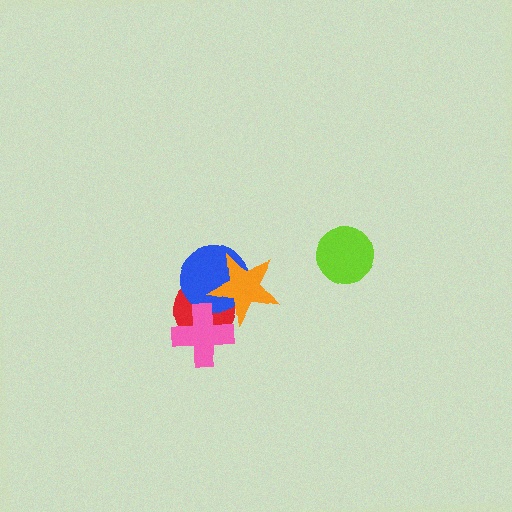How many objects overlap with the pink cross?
2 objects overlap with the pink cross.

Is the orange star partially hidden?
No, no other shape covers it.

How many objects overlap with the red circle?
3 objects overlap with the red circle.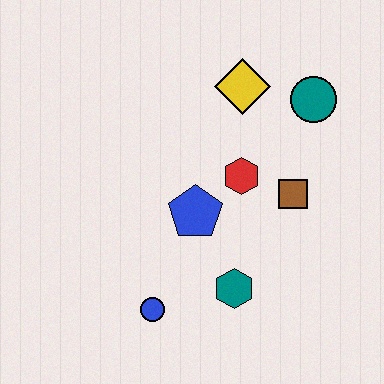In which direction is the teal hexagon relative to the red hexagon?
The teal hexagon is below the red hexagon.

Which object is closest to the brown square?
The red hexagon is closest to the brown square.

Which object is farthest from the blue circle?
The teal circle is farthest from the blue circle.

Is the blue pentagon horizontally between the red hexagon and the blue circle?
Yes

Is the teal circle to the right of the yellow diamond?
Yes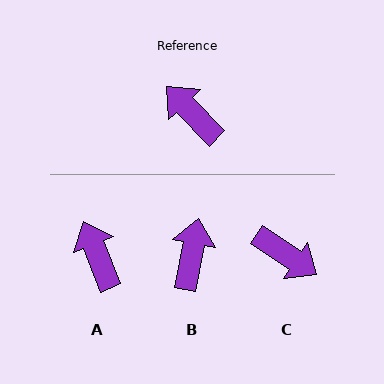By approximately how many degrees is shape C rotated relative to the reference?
Approximately 168 degrees clockwise.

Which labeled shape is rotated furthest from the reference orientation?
C, about 168 degrees away.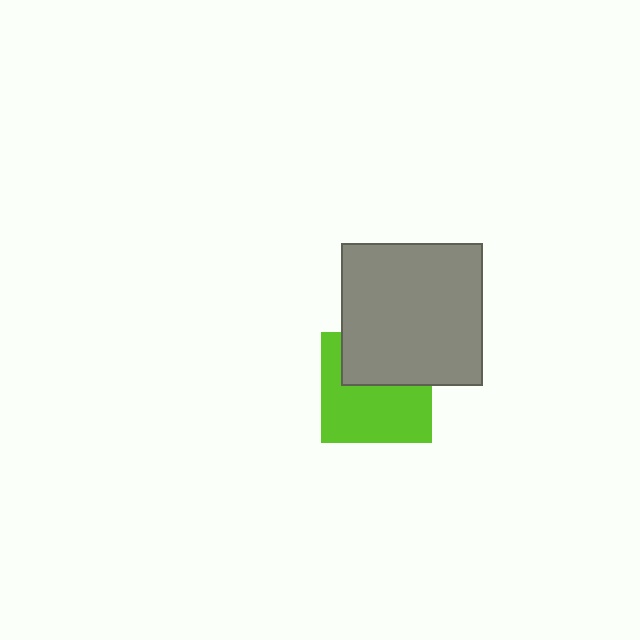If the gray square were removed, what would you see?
You would see the complete lime square.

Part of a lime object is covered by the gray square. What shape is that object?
It is a square.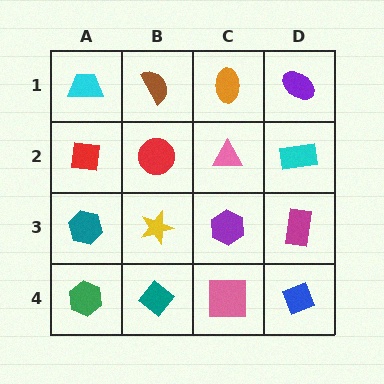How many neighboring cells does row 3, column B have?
4.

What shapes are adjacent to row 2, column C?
An orange ellipse (row 1, column C), a purple hexagon (row 3, column C), a red circle (row 2, column B), a cyan rectangle (row 2, column D).